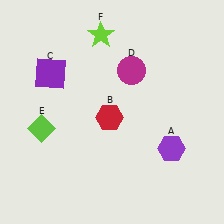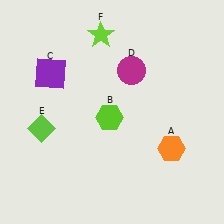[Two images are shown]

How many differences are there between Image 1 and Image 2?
There are 2 differences between the two images.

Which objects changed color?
A changed from purple to orange. B changed from red to lime.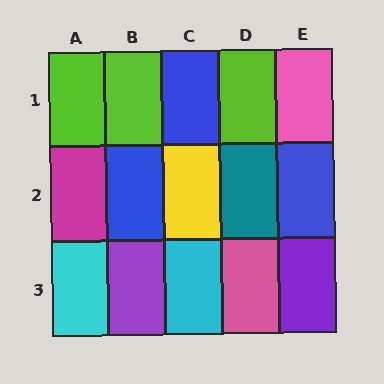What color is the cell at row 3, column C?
Cyan.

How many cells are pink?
2 cells are pink.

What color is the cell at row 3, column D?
Pink.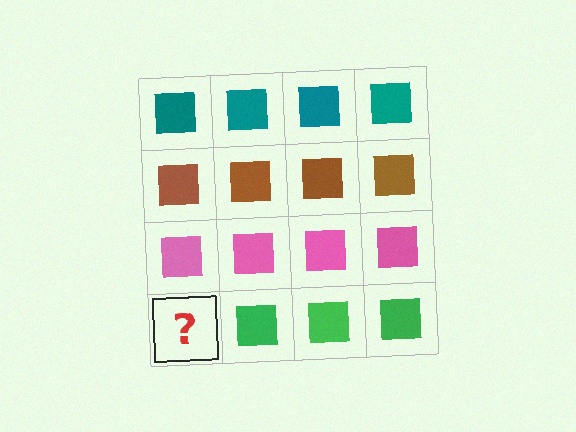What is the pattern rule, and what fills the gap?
The rule is that each row has a consistent color. The gap should be filled with a green square.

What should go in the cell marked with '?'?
The missing cell should contain a green square.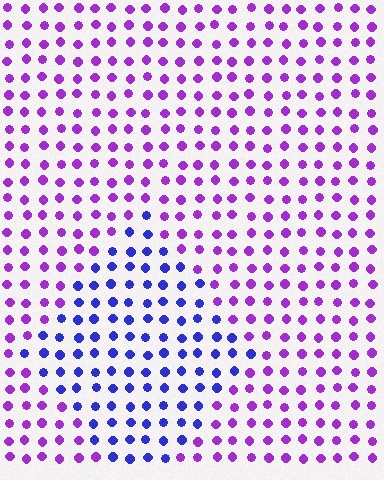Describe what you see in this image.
The image is filled with small purple elements in a uniform arrangement. A diamond-shaped region is visible where the elements are tinted to a slightly different hue, forming a subtle color boundary.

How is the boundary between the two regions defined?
The boundary is defined purely by a slight shift in hue (about 45 degrees). Spacing, size, and orientation are identical on both sides.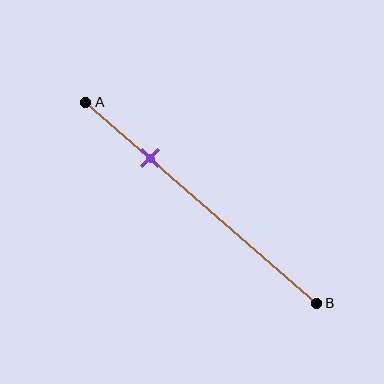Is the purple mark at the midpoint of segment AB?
No, the mark is at about 30% from A, not at the 50% midpoint.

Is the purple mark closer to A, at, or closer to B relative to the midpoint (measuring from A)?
The purple mark is closer to point A than the midpoint of segment AB.